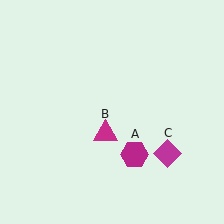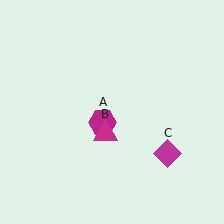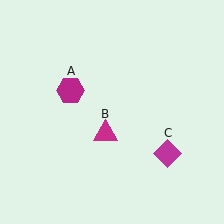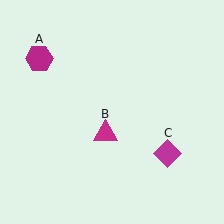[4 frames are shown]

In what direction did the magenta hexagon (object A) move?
The magenta hexagon (object A) moved up and to the left.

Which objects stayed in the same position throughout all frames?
Magenta triangle (object B) and magenta diamond (object C) remained stationary.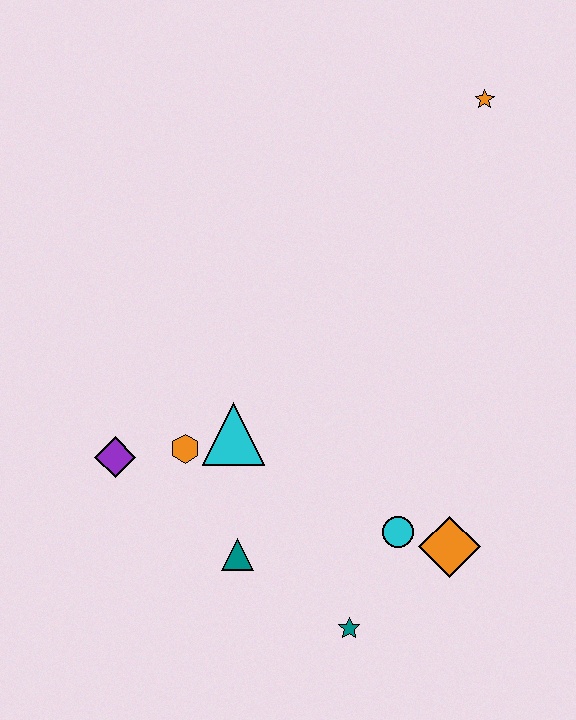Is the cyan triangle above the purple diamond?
Yes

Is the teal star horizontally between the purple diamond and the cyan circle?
Yes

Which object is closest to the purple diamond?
The orange hexagon is closest to the purple diamond.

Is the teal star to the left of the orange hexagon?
No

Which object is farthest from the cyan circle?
The orange star is farthest from the cyan circle.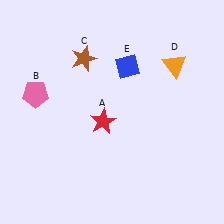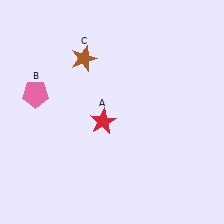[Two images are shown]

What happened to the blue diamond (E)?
The blue diamond (E) was removed in Image 2. It was in the top-right area of Image 1.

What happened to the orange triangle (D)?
The orange triangle (D) was removed in Image 2. It was in the top-right area of Image 1.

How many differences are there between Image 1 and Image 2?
There are 2 differences between the two images.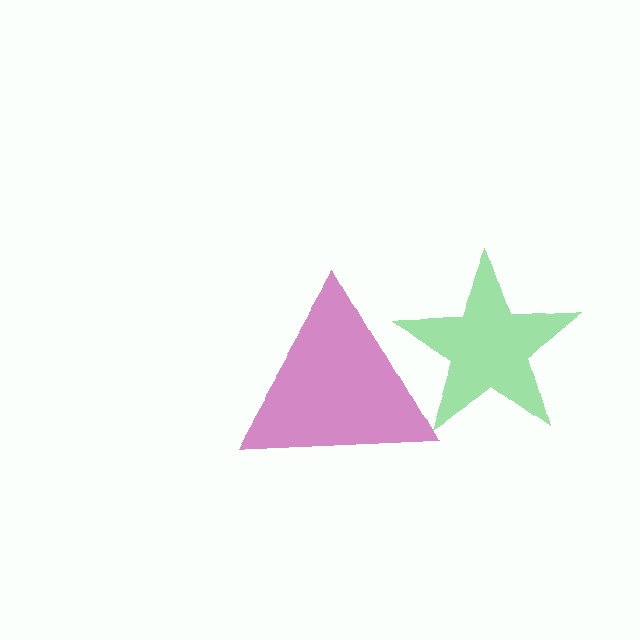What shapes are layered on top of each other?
The layered shapes are: a green star, a magenta triangle.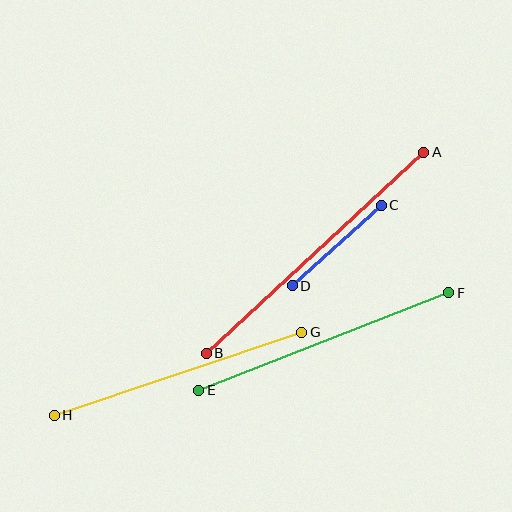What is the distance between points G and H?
The distance is approximately 261 pixels.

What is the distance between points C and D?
The distance is approximately 120 pixels.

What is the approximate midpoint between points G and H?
The midpoint is at approximately (178, 374) pixels.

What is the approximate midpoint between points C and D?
The midpoint is at approximately (337, 245) pixels.